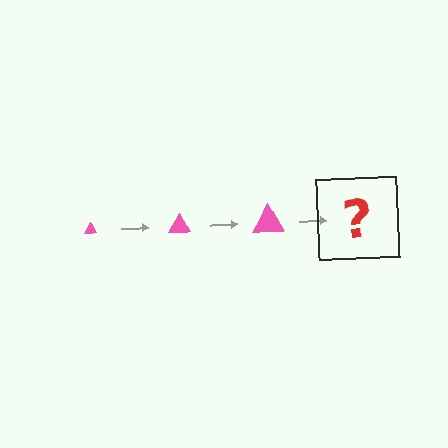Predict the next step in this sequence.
The next step is a pink triangle, larger than the previous one.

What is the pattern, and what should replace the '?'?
The pattern is that the triangle gets progressively larger each step. The '?' should be a pink triangle, larger than the previous one.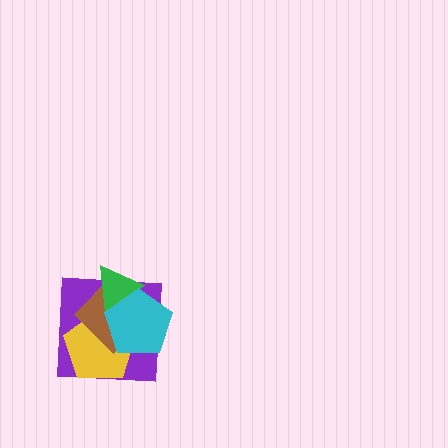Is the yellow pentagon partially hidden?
Yes, it is partially covered by another shape.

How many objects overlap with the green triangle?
3 objects overlap with the green triangle.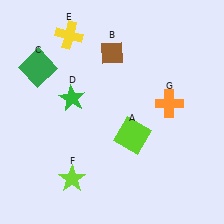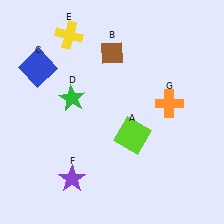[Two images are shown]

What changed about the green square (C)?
In Image 1, C is green. In Image 2, it changed to blue.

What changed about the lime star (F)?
In Image 1, F is lime. In Image 2, it changed to purple.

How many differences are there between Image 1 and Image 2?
There are 2 differences between the two images.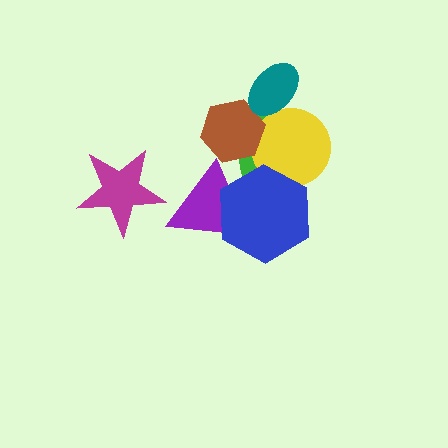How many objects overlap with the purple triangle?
2 objects overlap with the purple triangle.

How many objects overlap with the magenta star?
0 objects overlap with the magenta star.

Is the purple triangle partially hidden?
Yes, it is partially covered by another shape.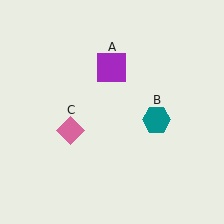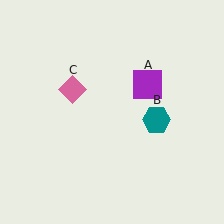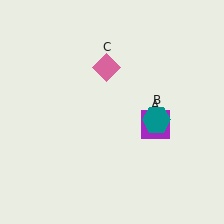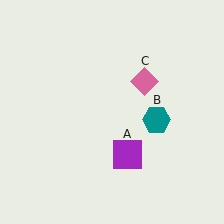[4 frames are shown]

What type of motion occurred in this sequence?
The purple square (object A), pink diamond (object C) rotated clockwise around the center of the scene.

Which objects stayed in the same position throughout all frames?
Teal hexagon (object B) remained stationary.